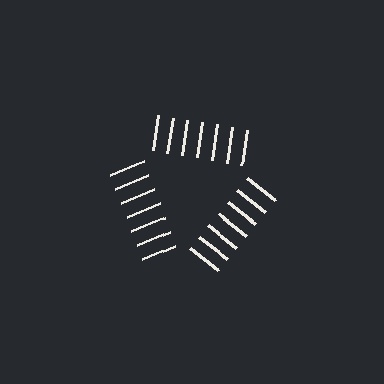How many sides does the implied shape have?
3 sides — the line-ends trace a triangle.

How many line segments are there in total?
21 — 7 along each of the 3 edges.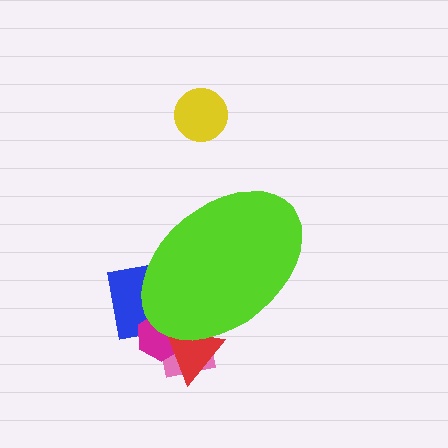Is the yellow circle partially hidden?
No, the yellow circle is fully visible.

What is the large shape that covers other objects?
A lime ellipse.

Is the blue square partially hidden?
Yes, the blue square is partially hidden behind the lime ellipse.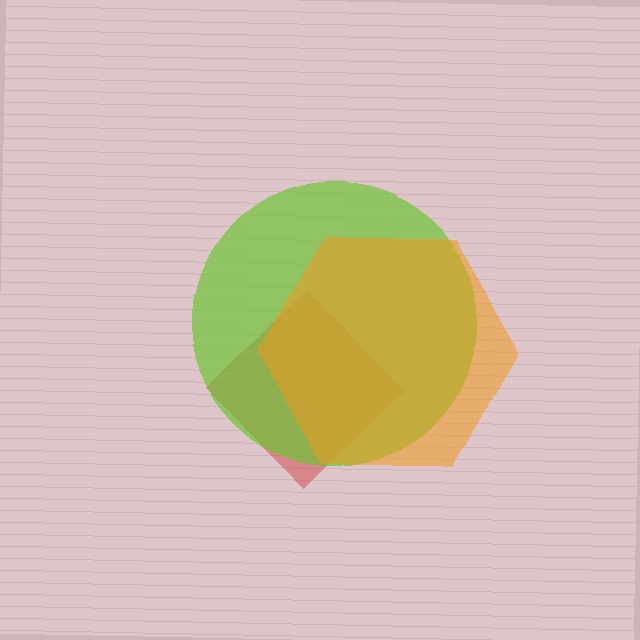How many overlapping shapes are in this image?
There are 3 overlapping shapes in the image.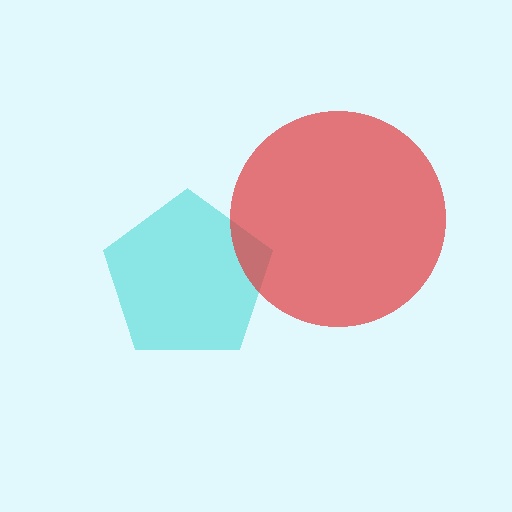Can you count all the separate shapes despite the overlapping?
Yes, there are 2 separate shapes.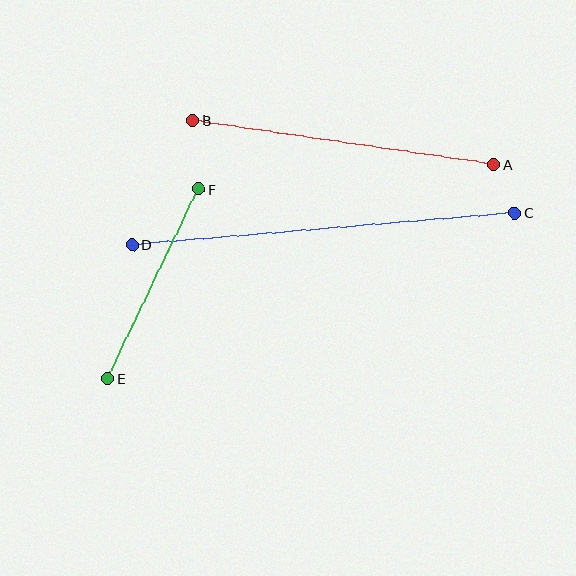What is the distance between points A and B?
The distance is approximately 304 pixels.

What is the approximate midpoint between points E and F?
The midpoint is at approximately (153, 284) pixels.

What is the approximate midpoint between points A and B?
The midpoint is at approximately (343, 143) pixels.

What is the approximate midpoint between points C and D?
The midpoint is at approximately (324, 229) pixels.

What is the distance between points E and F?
The distance is approximately 210 pixels.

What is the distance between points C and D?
The distance is approximately 384 pixels.